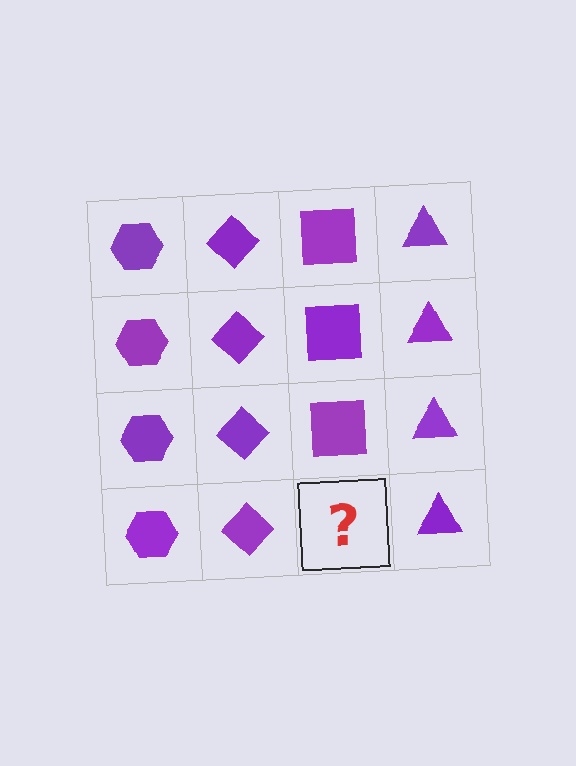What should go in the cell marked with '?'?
The missing cell should contain a purple square.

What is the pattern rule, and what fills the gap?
The rule is that each column has a consistent shape. The gap should be filled with a purple square.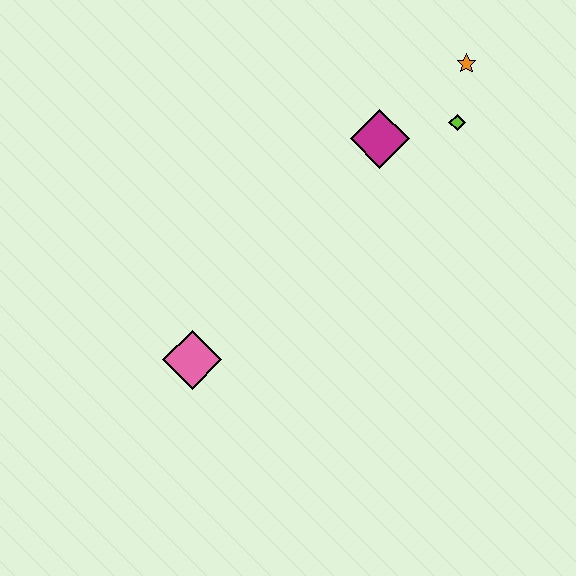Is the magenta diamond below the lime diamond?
Yes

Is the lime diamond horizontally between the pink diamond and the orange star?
Yes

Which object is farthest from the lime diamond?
The pink diamond is farthest from the lime diamond.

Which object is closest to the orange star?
The lime diamond is closest to the orange star.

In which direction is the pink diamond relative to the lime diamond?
The pink diamond is to the left of the lime diamond.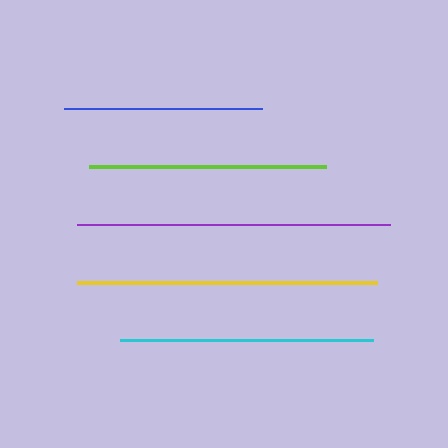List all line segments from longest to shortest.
From longest to shortest: purple, yellow, cyan, lime, blue.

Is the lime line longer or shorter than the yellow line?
The yellow line is longer than the lime line.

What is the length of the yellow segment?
The yellow segment is approximately 300 pixels long.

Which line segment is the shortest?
The blue line is the shortest at approximately 198 pixels.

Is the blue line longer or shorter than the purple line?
The purple line is longer than the blue line.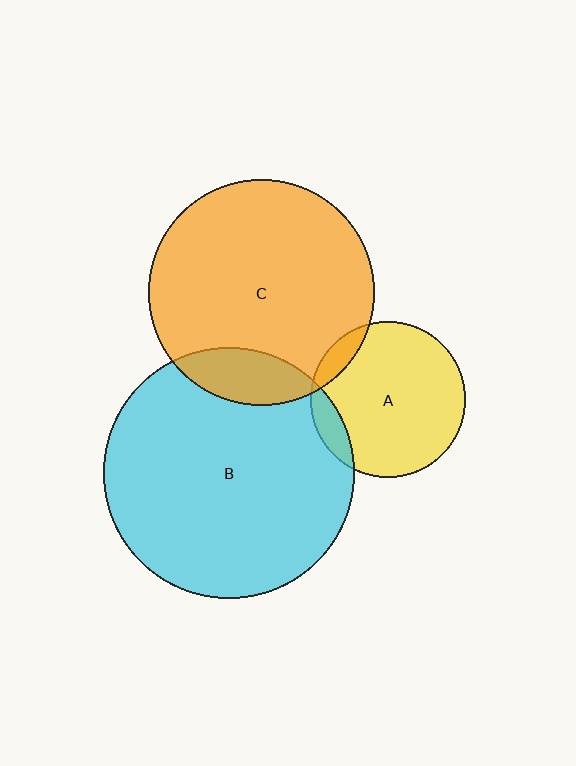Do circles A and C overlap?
Yes.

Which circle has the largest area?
Circle B (cyan).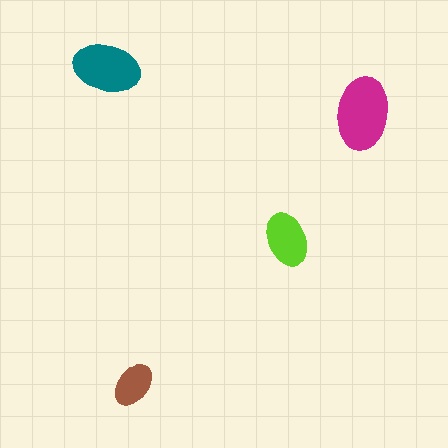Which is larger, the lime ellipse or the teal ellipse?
The teal one.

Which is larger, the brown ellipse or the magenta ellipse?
The magenta one.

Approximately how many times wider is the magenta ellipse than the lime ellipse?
About 1.5 times wider.